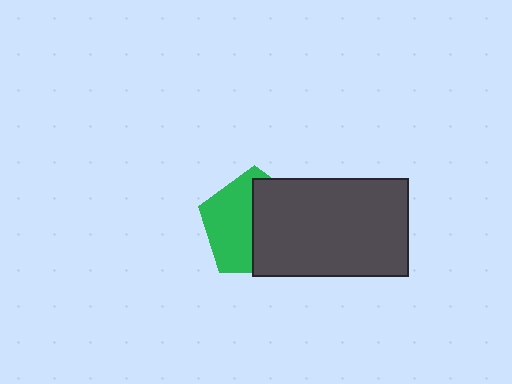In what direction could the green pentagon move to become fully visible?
The green pentagon could move left. That would shift it out from behind the dark gray rectangle entirely.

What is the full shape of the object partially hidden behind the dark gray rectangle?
The partially hidden object is a green pentagon.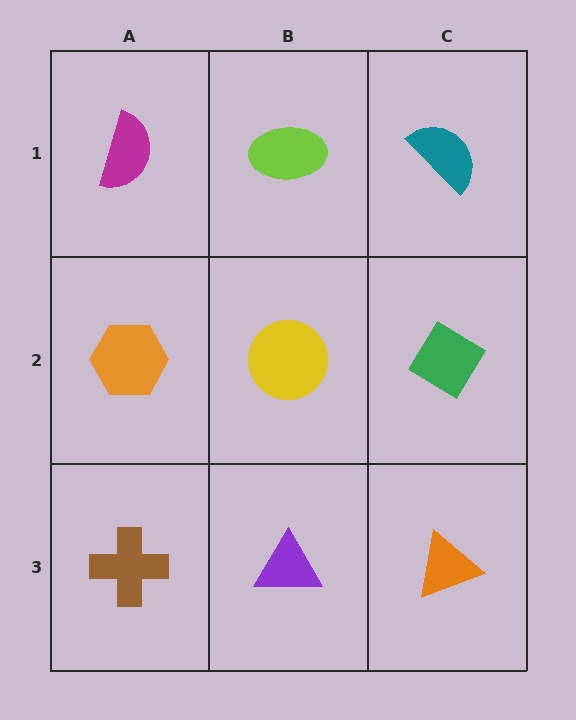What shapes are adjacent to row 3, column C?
A green diamond (row 2, column C), a purple triangle (row 3, column B).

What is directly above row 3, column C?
A green diamond.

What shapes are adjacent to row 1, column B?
A yellow circle (row 2, column B), a magenta semicircle (row 1, column A), a teal semicircle (row 1, column C).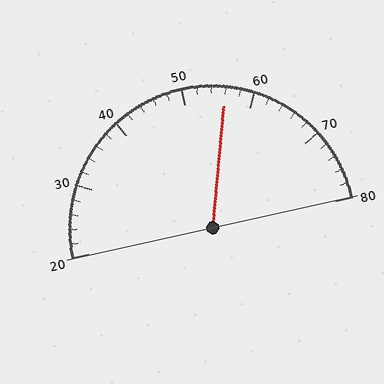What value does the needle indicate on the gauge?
The needle indicates approximately 56.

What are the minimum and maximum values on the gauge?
The gauge ranges from 20 to 80.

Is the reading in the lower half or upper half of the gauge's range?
The reading is in the upper half of the range (20 to 80).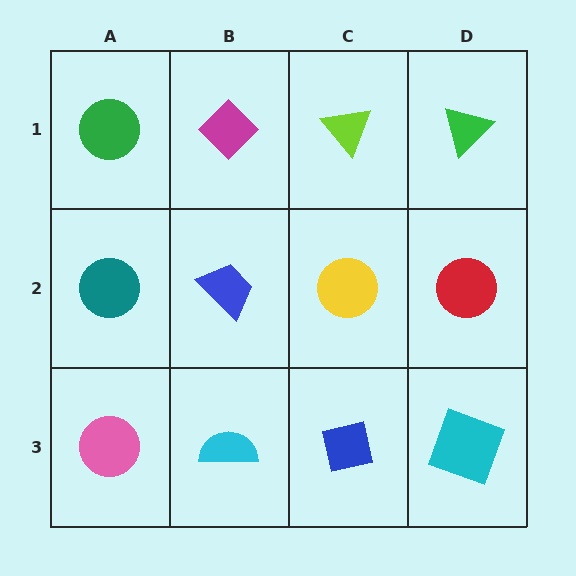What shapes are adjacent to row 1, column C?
A yellow circle (row 2, column C), a magenta diamond (row 1, column B), a green triangle (row 1, column D).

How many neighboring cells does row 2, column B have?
4.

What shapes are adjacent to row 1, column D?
A red circle (row 2, column D), a lime triangle (row 1, column C).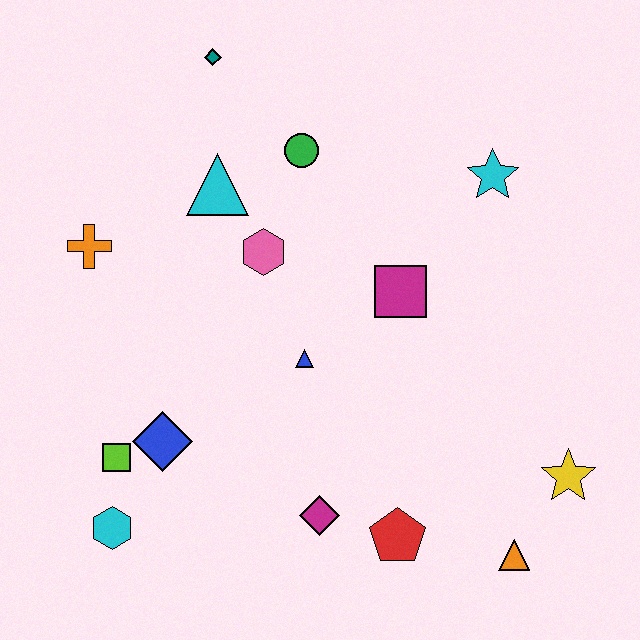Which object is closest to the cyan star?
The magenta square is closest to the cyan star.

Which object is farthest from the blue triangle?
The teal diamond is farthest from the blue triangle.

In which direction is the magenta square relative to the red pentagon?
The magenta square is above the red pentagon.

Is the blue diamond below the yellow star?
No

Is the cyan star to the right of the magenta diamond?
Yes